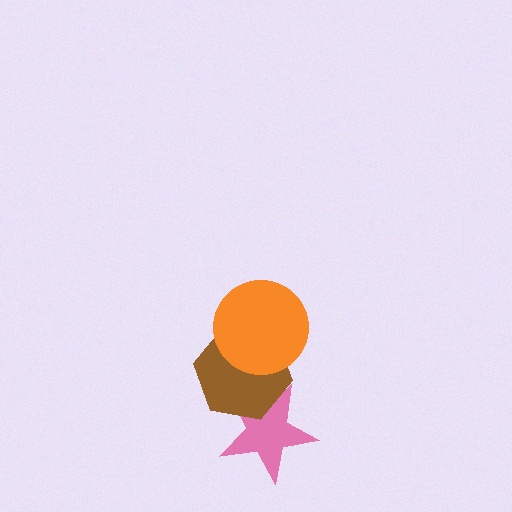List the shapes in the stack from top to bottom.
From top to bottom: the orange circle, the brown hexagon, the pink star.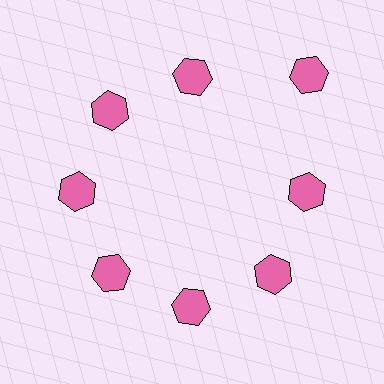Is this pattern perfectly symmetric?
No. The 8 pink hexagons are arranged in a ring, but one element near the 2 o'clock position is pushed outward from the center, breaking the 8-fold rotational symmetry.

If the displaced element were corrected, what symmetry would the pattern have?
It would have 8-fold rotational symmetry — the pattern would map onto itself every 45 degrees.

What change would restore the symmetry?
The symmetry would be restored by moving it inward, back onto the ring so that all 8 hexagons sit at equal angles and equal distance from the center.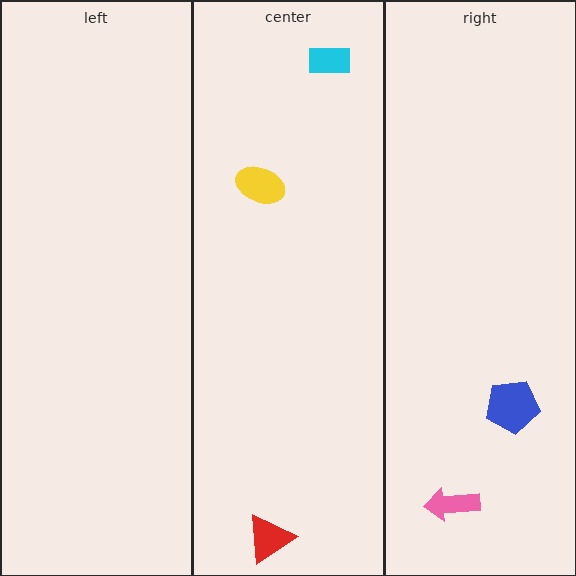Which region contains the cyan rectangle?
The center region.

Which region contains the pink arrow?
The right region.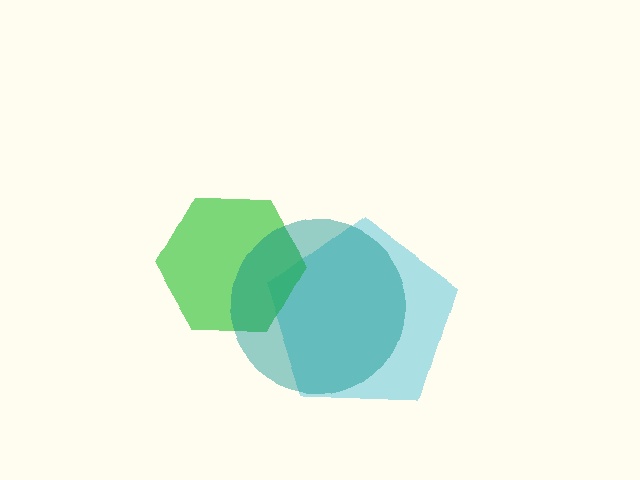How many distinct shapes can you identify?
There are 3 distinct shapes: a cyan pentagon, a green hexagon, a teal circle.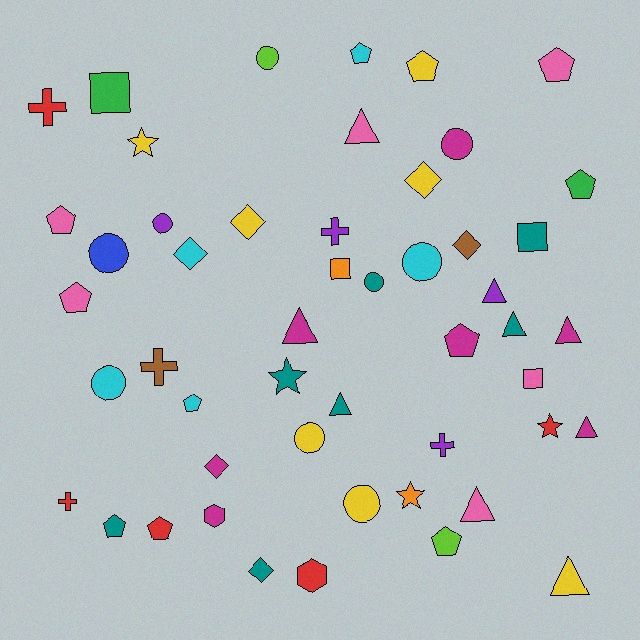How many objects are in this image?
There are 50 objects.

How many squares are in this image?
There are 4 squares.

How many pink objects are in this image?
There are 6 pink objects.